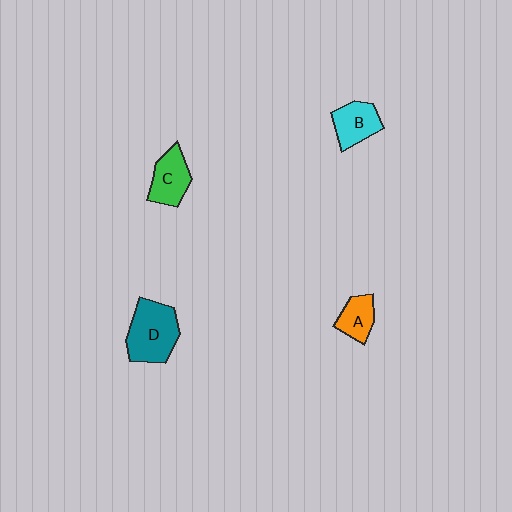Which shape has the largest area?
Shape D (teal).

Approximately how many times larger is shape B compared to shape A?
Approximately 1.3 times.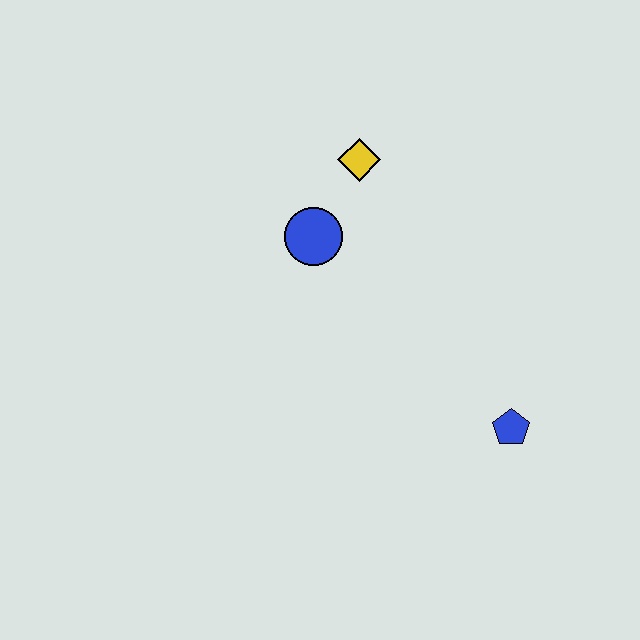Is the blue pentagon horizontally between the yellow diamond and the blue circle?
No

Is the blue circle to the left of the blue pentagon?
Yes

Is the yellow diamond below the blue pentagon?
No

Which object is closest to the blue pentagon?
The blue circle is closest to the blue pentagon.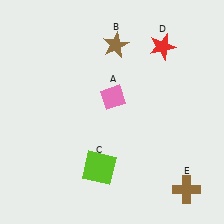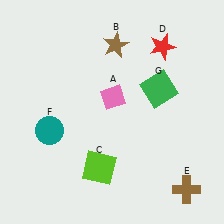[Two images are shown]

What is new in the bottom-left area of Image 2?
A teal circle (F) was added in the bottom-left area of Image 2.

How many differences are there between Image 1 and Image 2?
There are 2 differences between the two images.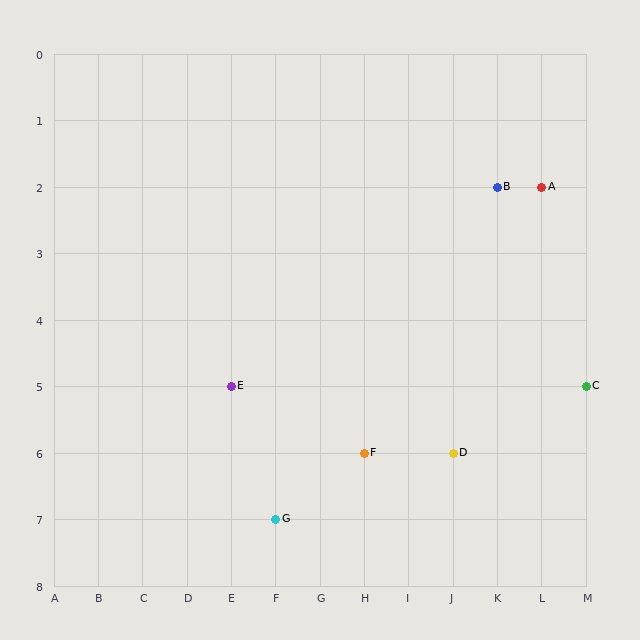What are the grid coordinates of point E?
Point E is at grid coordinates (E, 5).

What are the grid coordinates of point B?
Point B is at grid coordinates (K, 2).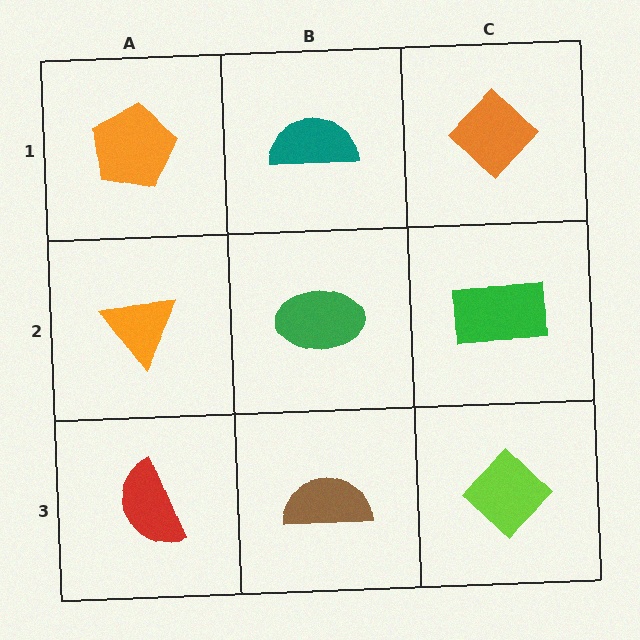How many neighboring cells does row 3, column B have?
3.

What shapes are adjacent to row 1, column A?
An orange triangle (row 2, column A), a teal semicircle (row 1, column B).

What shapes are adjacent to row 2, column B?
A teal semicircle (row 1, column B), a brown semicircle (row 3, column B), an orange triangle (row 2, column A), a green rectangle (row 2, column C).